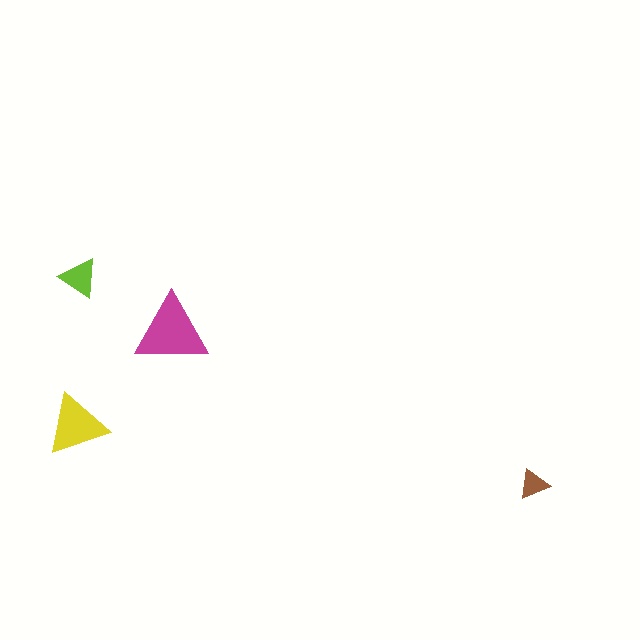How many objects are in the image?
There are 4 objects in the image.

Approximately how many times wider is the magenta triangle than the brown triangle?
About 2.5 times wider.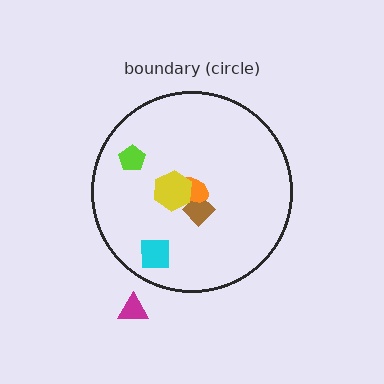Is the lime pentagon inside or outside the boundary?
Inside.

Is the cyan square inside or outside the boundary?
Inside.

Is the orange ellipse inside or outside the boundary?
Inside.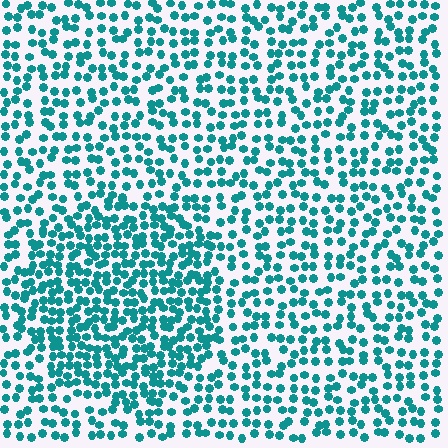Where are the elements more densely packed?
The elements are more densely packed inside the circle boundary.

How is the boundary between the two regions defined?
The boundary is defined by a change in element density (approximately 1.7x ratio). All elements are the same color, size, and shape.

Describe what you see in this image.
The image contains small teal elements arranged at two different densities. A circle-shaped region is visible where the elements are more densely packed than the surrounding area.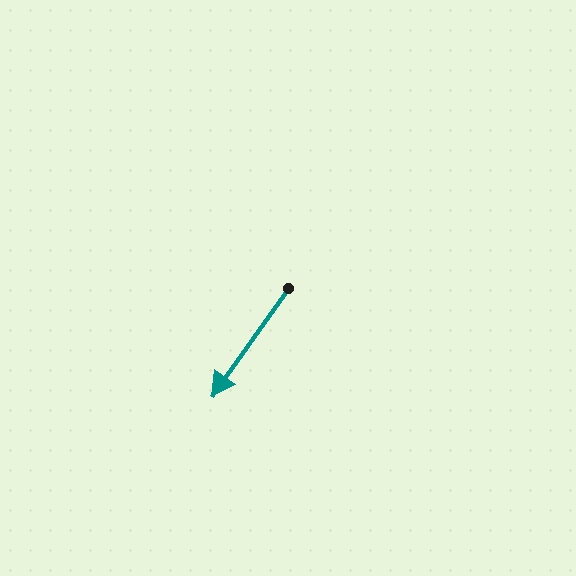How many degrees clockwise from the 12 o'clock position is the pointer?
Approximately 215 degrees.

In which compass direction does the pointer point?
Southwest.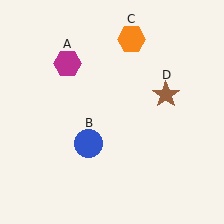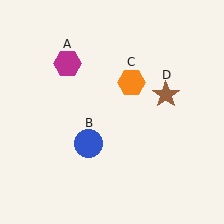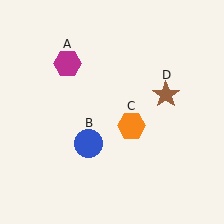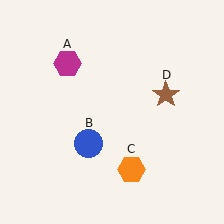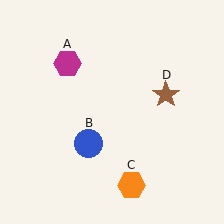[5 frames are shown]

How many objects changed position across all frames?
1 object changed position: orange hexagon (object C).